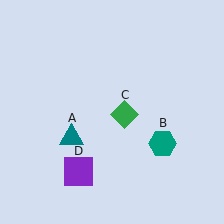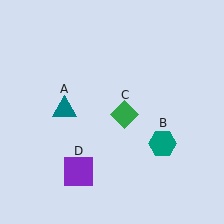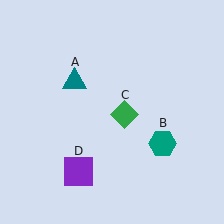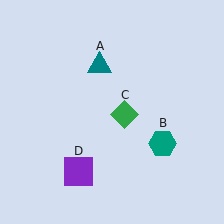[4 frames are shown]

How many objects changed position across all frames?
1 object changed position: teal triangle (object A).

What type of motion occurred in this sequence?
The teal triangle (object A) rotated clockwise around the center of the scene.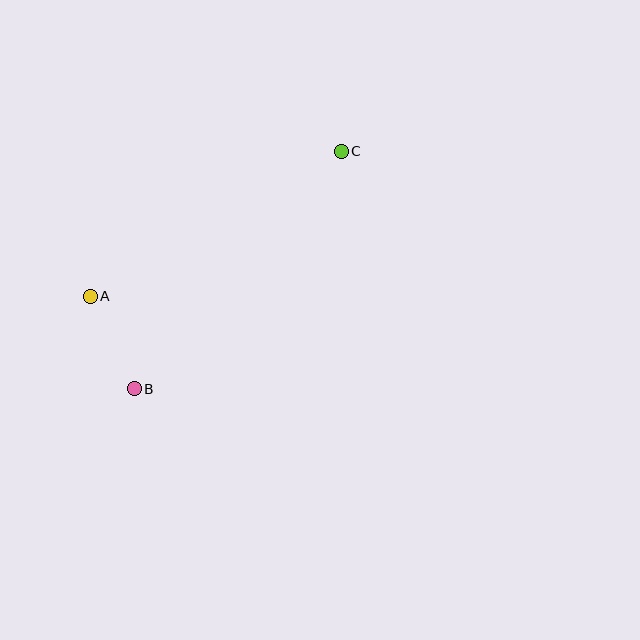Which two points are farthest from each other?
Points B and C are farthest from each other.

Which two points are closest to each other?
Points A and B are closest to each other.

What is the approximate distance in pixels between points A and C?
The distance between A and C is approximately 290 pixels.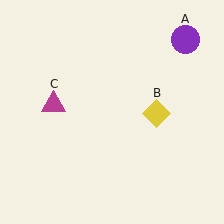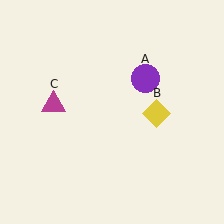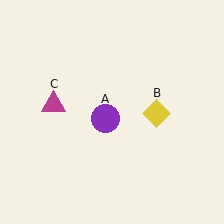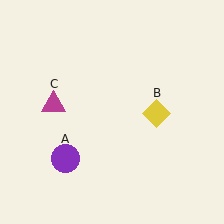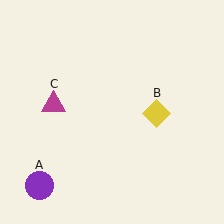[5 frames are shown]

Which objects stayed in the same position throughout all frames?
Yellow diamond (object B) and magenta triangle (object C) remained stationary.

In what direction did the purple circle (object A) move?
The purple circle (object A) moved down and to the left.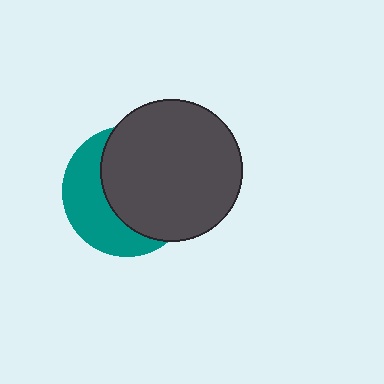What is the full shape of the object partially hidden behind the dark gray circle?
The partially hidden object is a teal circle.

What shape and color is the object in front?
The object in front is a dark gray circle.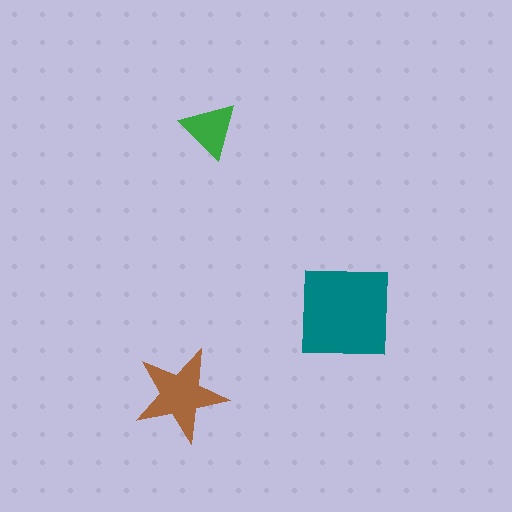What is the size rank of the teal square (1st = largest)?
1st.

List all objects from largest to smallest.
The teal square, the brown star, the green triangle.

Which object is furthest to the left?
The brown star is leftmost.